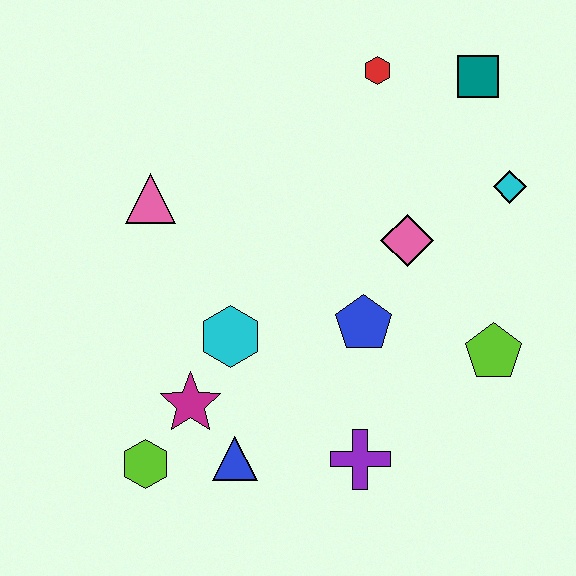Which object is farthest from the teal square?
The lime hexagon is farthest from the teal square.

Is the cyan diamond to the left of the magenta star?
No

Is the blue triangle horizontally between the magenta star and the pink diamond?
Yes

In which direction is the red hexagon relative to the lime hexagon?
The red hexagon is above the lime hexagon.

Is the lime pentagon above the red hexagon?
No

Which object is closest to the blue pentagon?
The pink diamond is closest to the blue pentagon.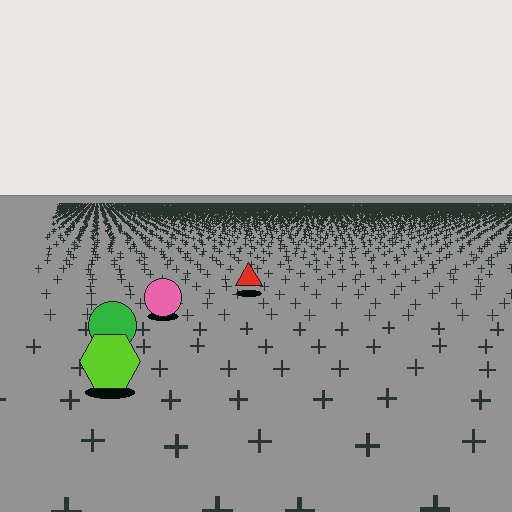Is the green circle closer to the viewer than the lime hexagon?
No. The lime hexagon is closer — you can tell from the texture gradient: the ground texture is coarser near it.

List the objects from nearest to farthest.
From nearest to farthest: the lime hexagon, the green circle, the pink circle, the red triangle.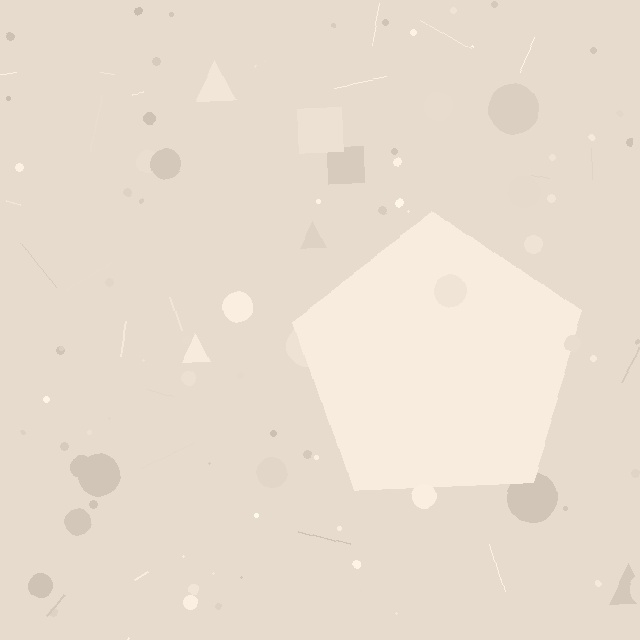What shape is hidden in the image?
A pentagon is hidden in the image.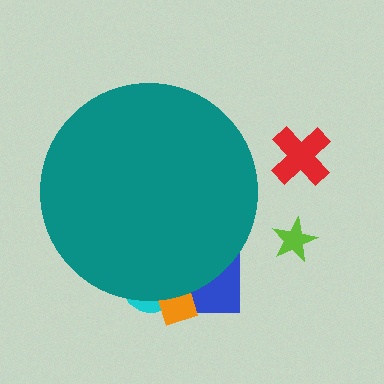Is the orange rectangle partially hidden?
Yes, the orange rectangle is partially hidden behind the teal circle.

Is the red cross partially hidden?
No, the red cross is fully visible.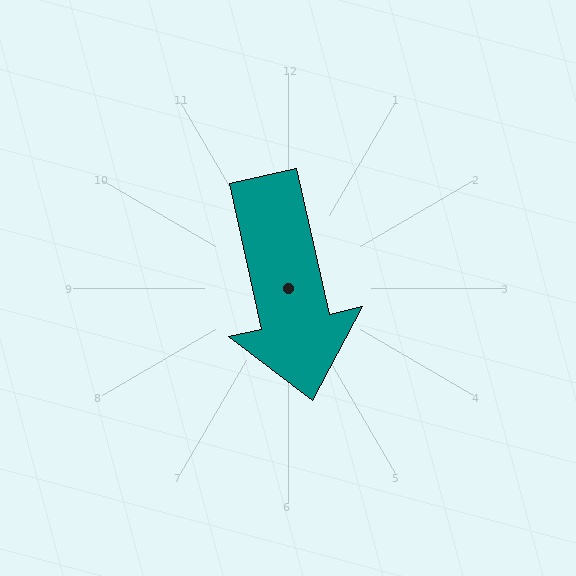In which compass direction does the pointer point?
South.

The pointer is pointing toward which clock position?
Roughly 6 o'clock.